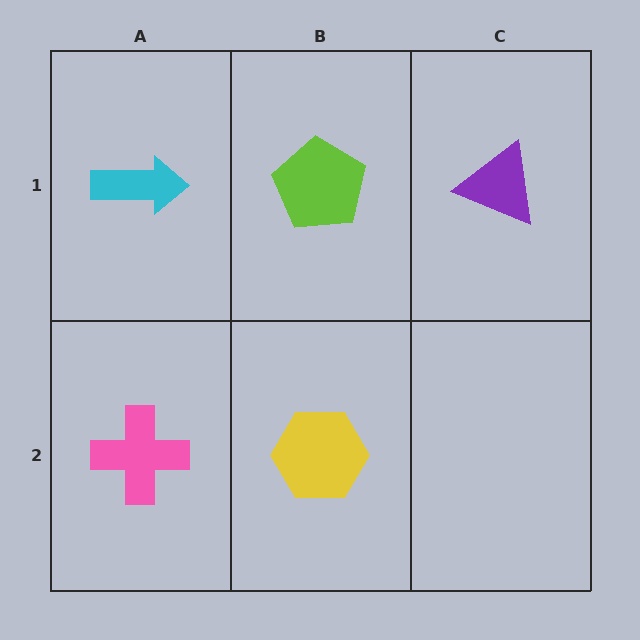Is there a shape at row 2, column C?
No, that cell is empty.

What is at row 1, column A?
A cyan arrow.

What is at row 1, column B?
A lime pentagon.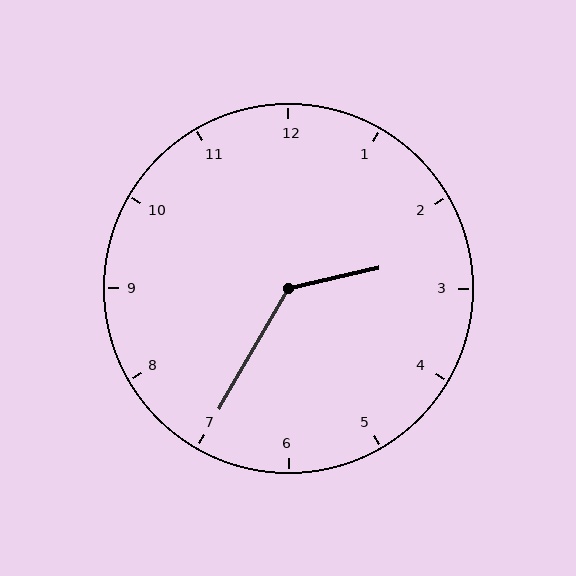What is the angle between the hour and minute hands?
Approximately 132 degrees.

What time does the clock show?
2:35.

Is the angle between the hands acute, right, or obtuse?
It is obtuse.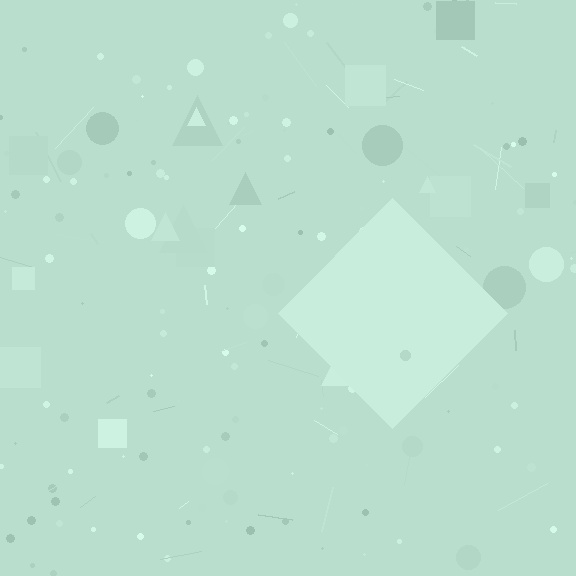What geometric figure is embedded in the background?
A diamond is embedded in the background.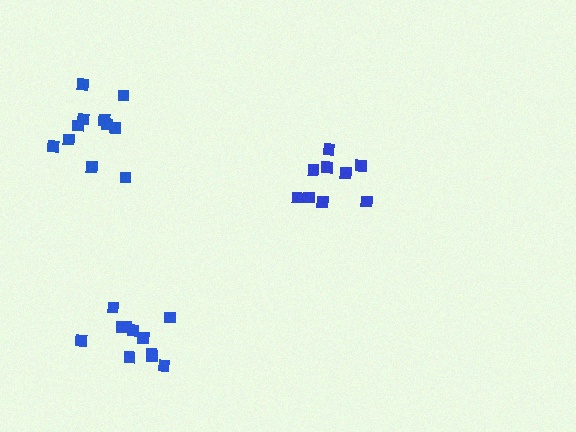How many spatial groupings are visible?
There are 3 spatial groupings.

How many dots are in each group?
Group 1: 9 dots, Group 2: 11 dots, Group 3: 11 dots (31 total).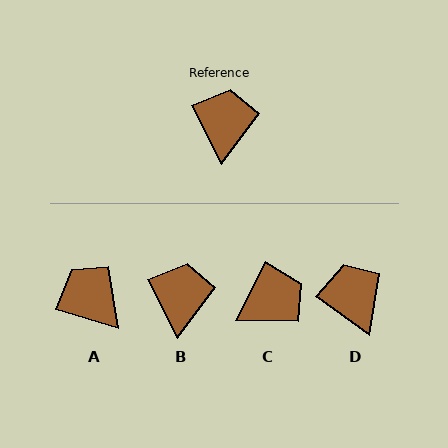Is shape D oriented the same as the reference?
No, it is off by about 27 degrees.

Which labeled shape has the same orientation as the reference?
B.